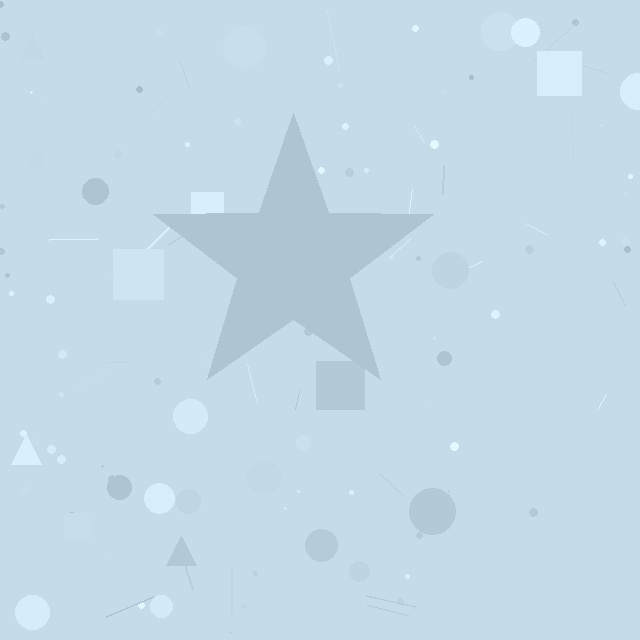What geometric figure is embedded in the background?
A star is embedded in the background.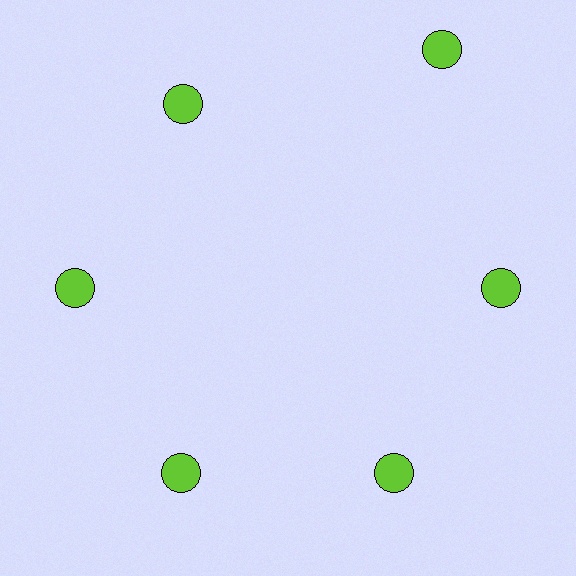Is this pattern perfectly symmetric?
No. The 6 lime circles are arranged in a ring, but one element near the 1 o'clock position is pushed outward from the center, breaking the 6-fold rotational symmetry.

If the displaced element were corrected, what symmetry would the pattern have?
It would have 6-fold rotational symmetry — the pattern would map onto itself every 60 degrees.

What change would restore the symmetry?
The symmetry would be restored by moving it inward, back onto the ring so that all 6 circles sit at equal angles and equal distance from the center.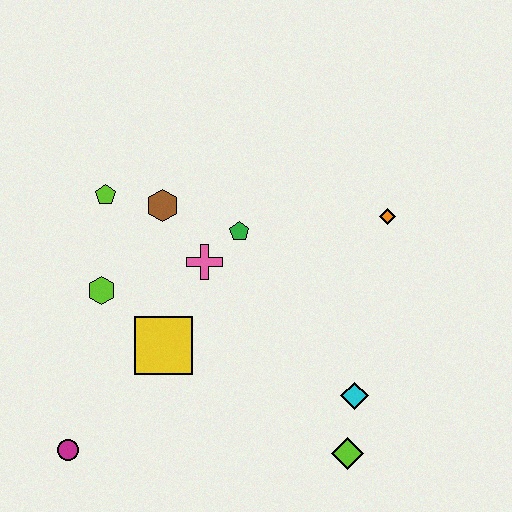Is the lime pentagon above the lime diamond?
Yes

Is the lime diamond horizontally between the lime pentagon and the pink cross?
No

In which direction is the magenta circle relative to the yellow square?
The magenta circle is below the yellow square.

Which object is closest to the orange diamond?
The green pentagon is closest to the orange diamond.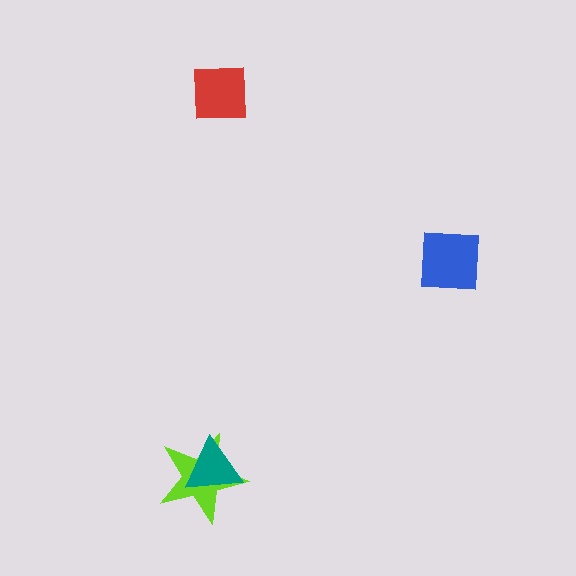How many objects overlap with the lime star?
1 object overlaps with the lime star.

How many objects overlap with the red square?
0 objects overlap with the red square.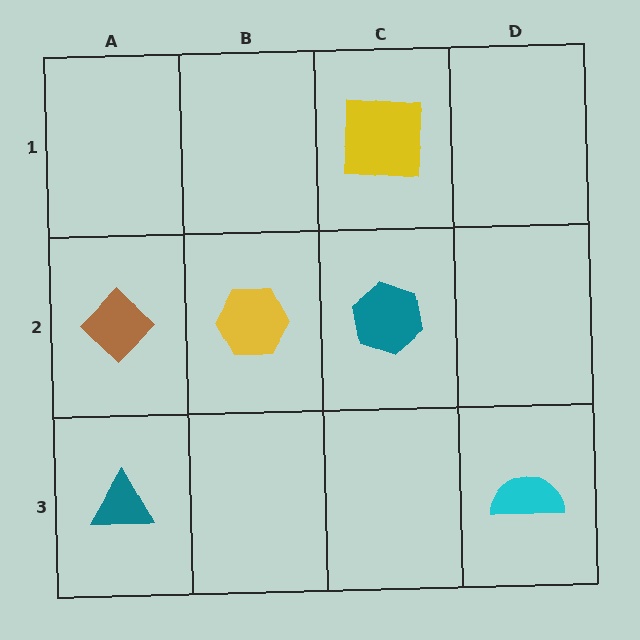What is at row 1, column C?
A yellow square.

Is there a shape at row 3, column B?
No, that cell is empty.